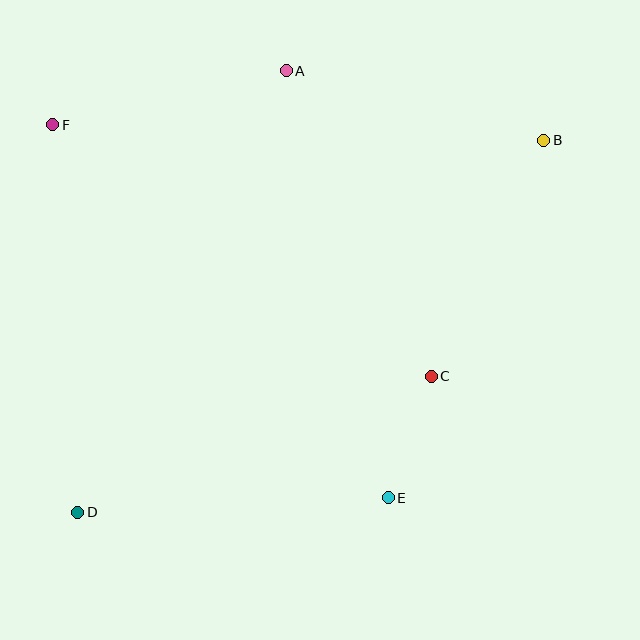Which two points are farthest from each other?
Points B and D are farthest from each other.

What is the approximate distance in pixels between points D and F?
The distance between D and F is approximately 388 pixels.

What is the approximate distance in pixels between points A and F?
The distance between A and F is approximately 239 pixels.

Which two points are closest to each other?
Points C and E are closest to each other.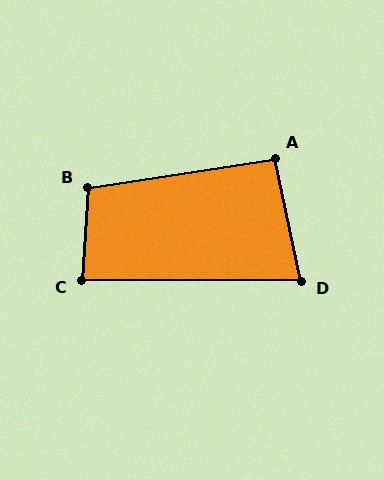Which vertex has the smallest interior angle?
D, at approximately 78 degrees.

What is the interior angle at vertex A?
Approximately 93 degrees (approximately right).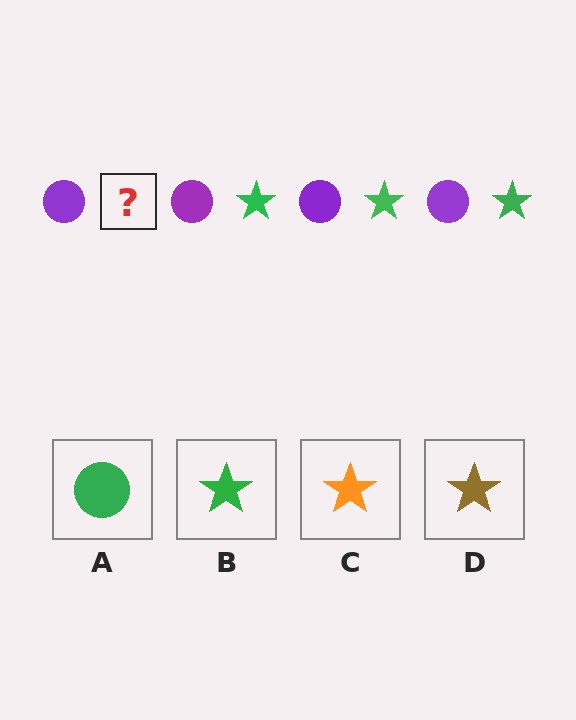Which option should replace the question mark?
Option B.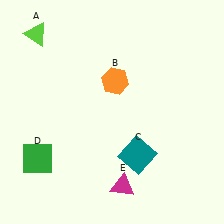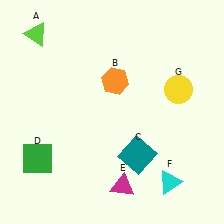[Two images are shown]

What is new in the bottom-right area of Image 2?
A cyan triangle (F) was added in the bottom-right area of Image 2.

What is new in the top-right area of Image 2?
A yellow circle (G) was added in the top-right area of Image 2.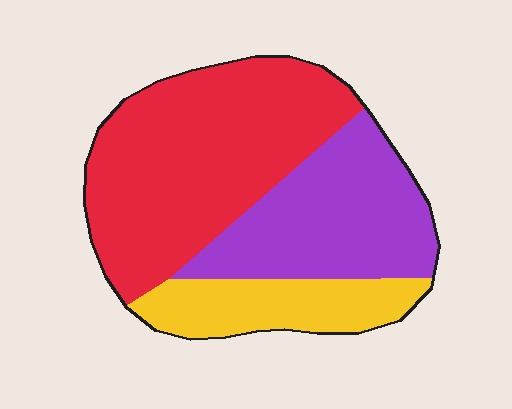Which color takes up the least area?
Yellow, at roughly 20%.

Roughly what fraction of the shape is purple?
Purple takes up between a sixth and a third of the shape.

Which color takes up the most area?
Red, at roughly 50%.